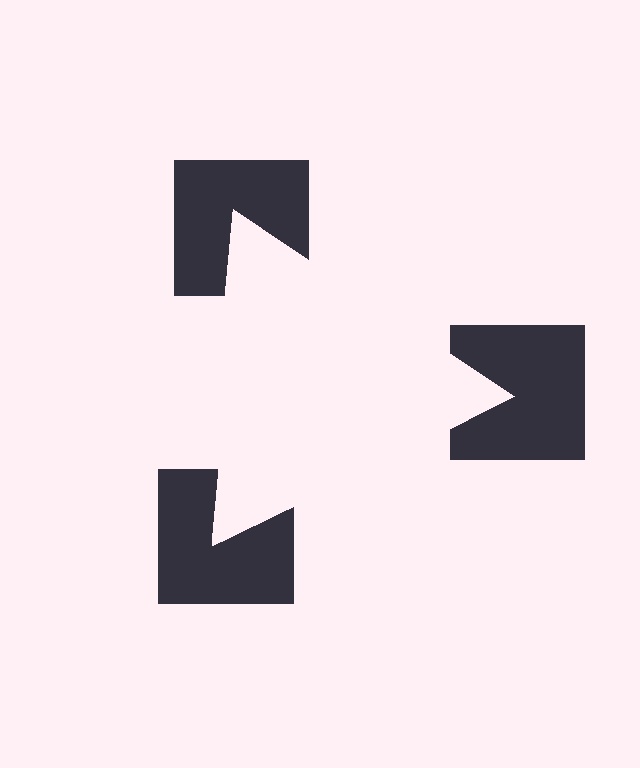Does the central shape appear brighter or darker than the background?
It typically appears slightly brighter than the background, even though no actual brightness change is drawn.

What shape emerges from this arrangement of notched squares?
An illusory triangle — its edges are inferred from the aligned wedge cuts in the notched squares, not physically drawn.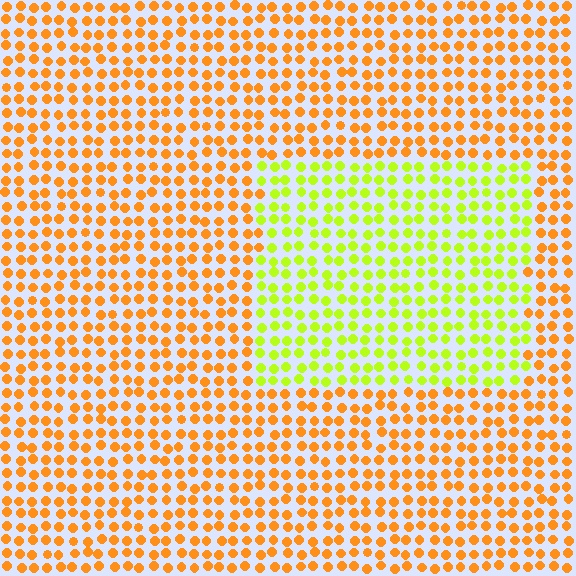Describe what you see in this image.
The image is filled with small orange elements in a uniform arrangement. A rectangle-shaped region is visible where the elements are tinted to a slightly different hue, forming a subtle color boundary.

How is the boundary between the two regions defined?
The boundary is defined purely by a slight shift in hue (about 48 degrees). Spacing, size, and orientation are identical on both sides.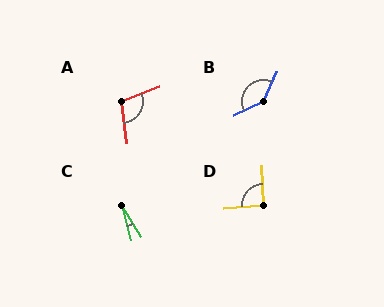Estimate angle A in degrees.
Approximately 105 degrees.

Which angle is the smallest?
C, at approximately 16 degrees.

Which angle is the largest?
B, at approximately 139 degrees.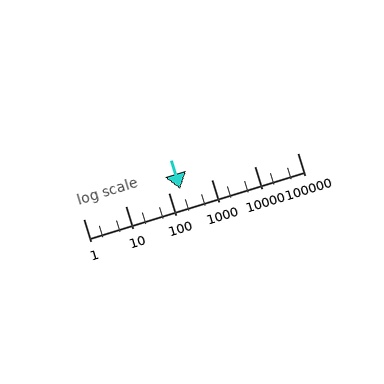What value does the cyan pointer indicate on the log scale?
The pointer indicates approximately 180.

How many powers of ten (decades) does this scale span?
The scale spans 5 decades, from 1 to 100000.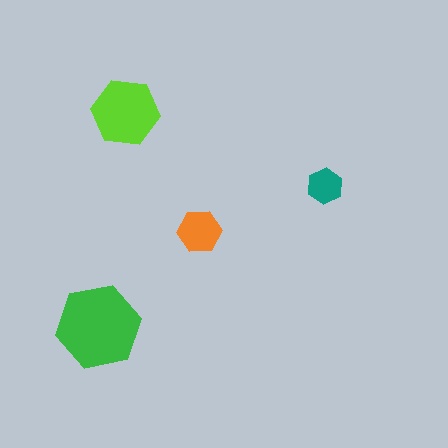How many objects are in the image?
There are 4 objects in the image.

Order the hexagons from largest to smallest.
the green one, the lime one, the orange one, the teal one.